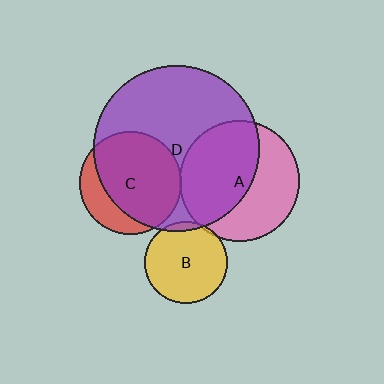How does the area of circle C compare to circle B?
Approximately 1.6 times.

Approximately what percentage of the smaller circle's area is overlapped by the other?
Approximately 75%.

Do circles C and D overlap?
Yes.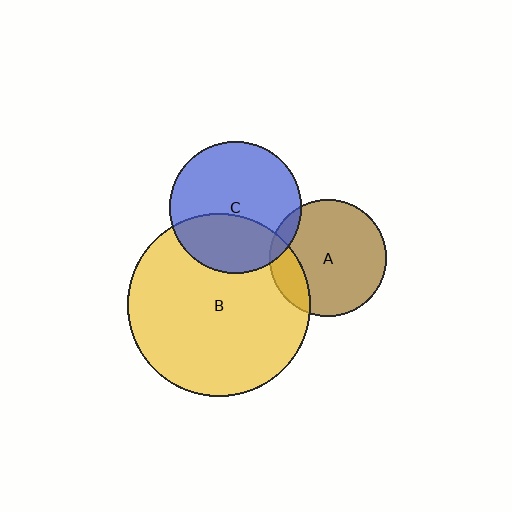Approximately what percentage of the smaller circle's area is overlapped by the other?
Approximately 35%.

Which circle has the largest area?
Circle B (yellow).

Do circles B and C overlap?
Yes.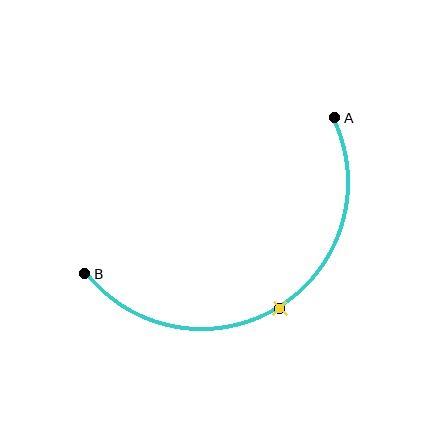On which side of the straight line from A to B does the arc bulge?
The arc bulges below the straight line connecting A and B.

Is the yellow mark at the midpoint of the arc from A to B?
Yes. The yellow mark lies on the arc at equal arc-length from both A and B — it is the arc midpoint.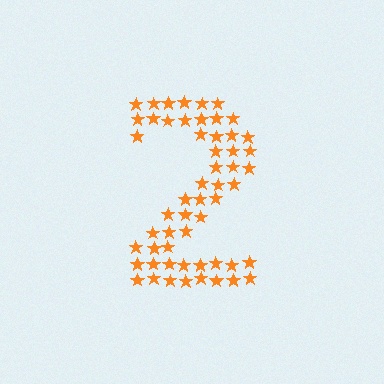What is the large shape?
The large shape is the digit 2.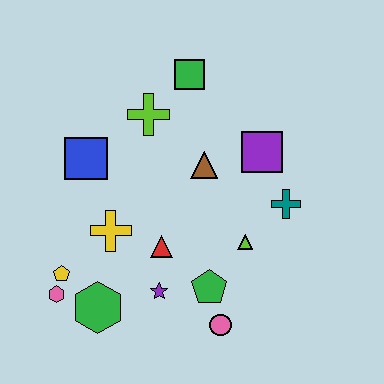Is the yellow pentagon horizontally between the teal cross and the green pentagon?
No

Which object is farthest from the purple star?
The green square is farthest from the purple star.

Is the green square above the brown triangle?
Yes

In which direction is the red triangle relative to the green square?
The red triangle is below the green square.